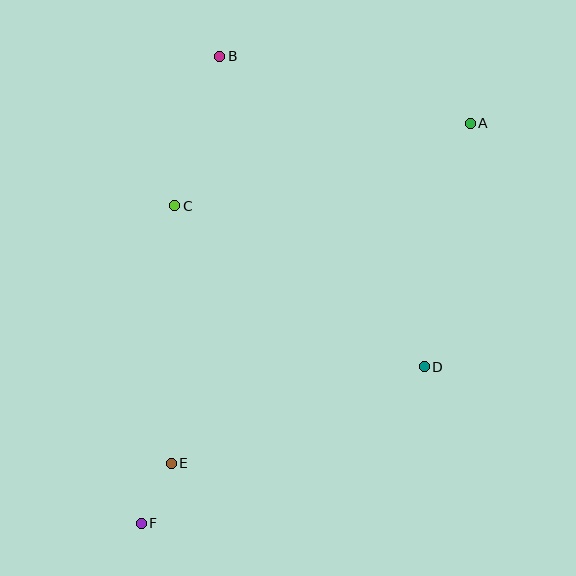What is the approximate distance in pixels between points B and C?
The distance between B and C is approximately 156 pixels.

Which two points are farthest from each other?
Points A and F are farthest from each other.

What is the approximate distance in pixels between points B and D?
The distance between B and D is approximately 372 pixels.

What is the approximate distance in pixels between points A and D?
The distance between A and D is approximately 248 pixels.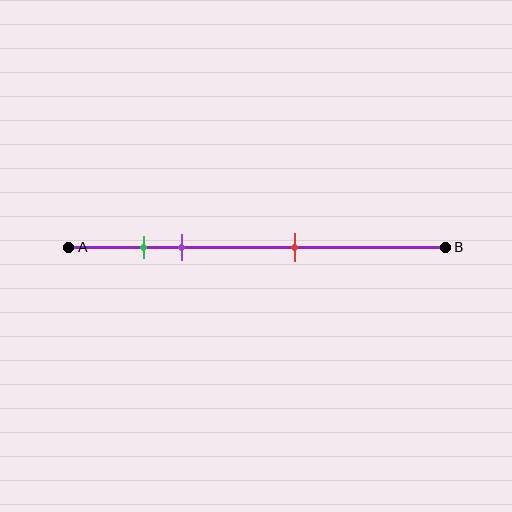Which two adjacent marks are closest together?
The green and purple marks are the closest adjacent pair.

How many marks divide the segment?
There are 3 marks dividing the segment.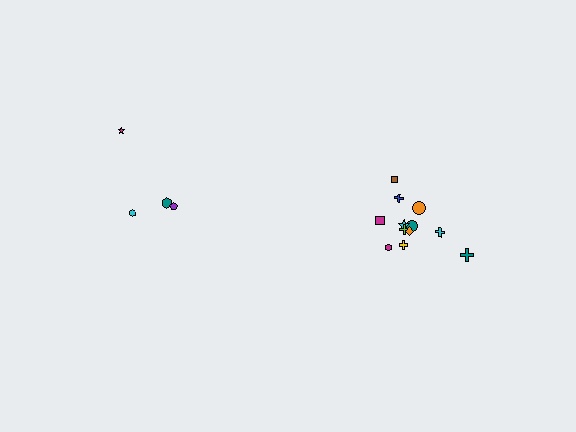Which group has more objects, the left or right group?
The right group.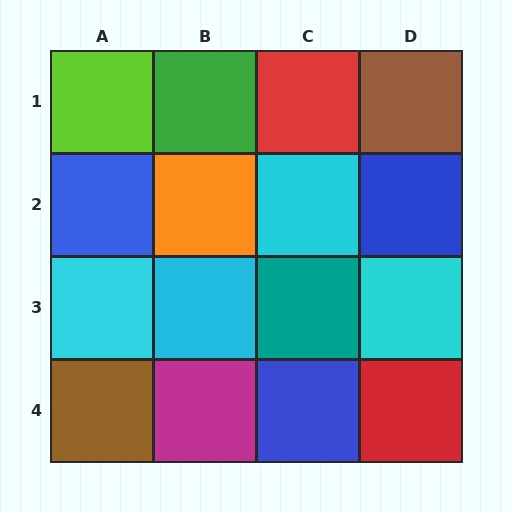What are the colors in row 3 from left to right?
Cyan, cyan, teal, cyan.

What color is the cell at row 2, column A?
Blue.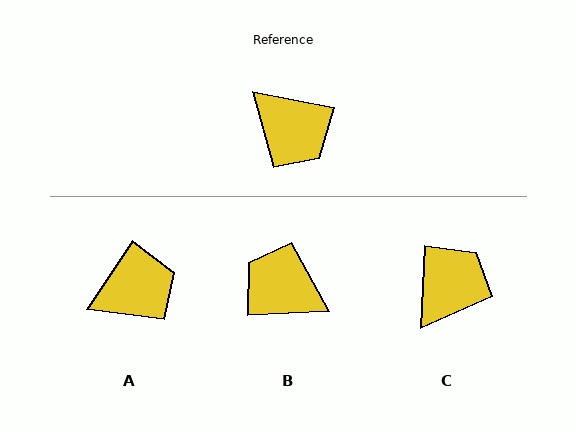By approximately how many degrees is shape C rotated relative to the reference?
Approximately 99 degrees counter-clockwise.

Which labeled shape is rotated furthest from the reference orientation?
B, about 166 degrees away.